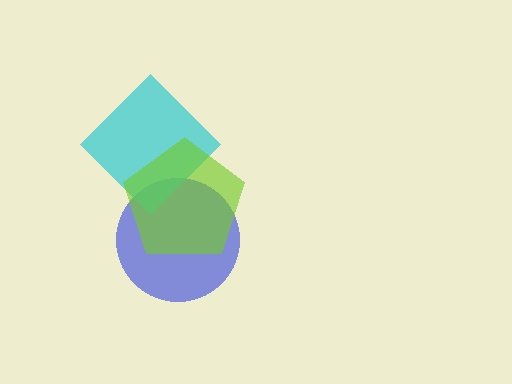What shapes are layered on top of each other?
The layered shapes are: a blue circle, a cyan diamond, a lime pentagon.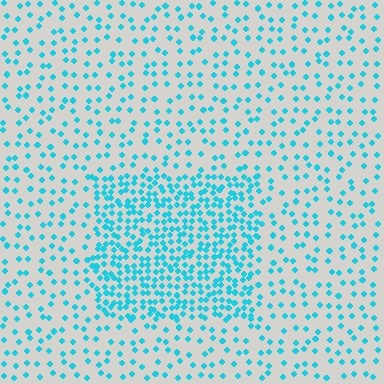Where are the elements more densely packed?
The elements are more densely packed inside the rectangle boundary.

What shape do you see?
I see a rectangle.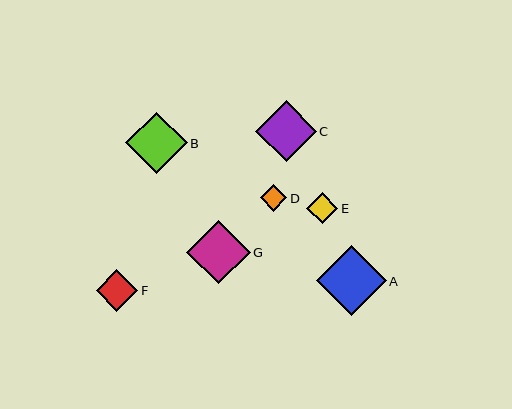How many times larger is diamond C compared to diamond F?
Diamond C is approximately 1.5 times the size of diamond F.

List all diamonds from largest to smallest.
From largest to smallest: A, G, B, C, F, E, D.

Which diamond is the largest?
Diamond A is the largest with a size of approximately 70 pixels.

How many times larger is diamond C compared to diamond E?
Diamond C is approximately 2.0 times the size of diamond E.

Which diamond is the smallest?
Diamond D is the smallest with a size of approximately 27 pixels.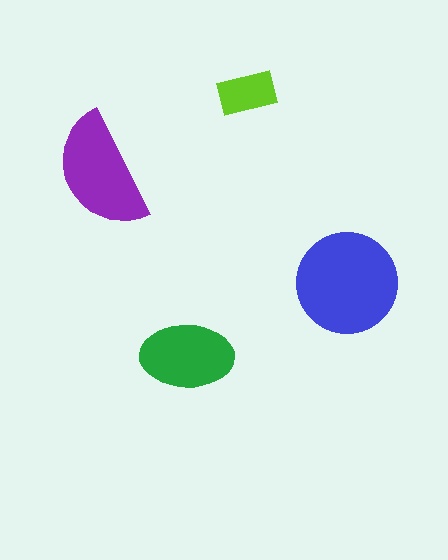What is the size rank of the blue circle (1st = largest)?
1st.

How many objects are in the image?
There are 4 objects in the image.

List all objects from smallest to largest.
The lime rectangle, the green ellipse, the purple semicircle, the blue circle.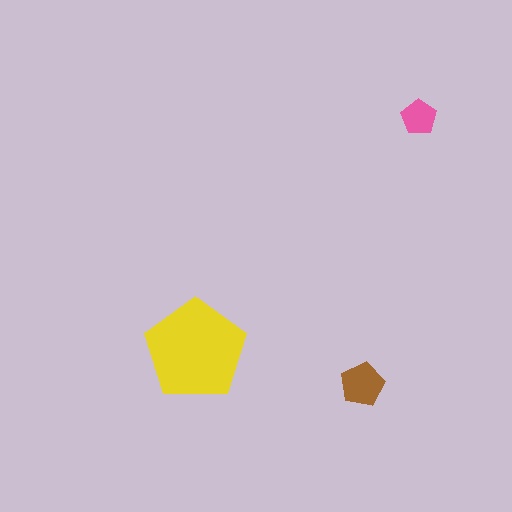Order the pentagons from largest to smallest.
the yellow one, the brown one, the pink one.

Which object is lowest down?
The brown pentagon is bottommost.